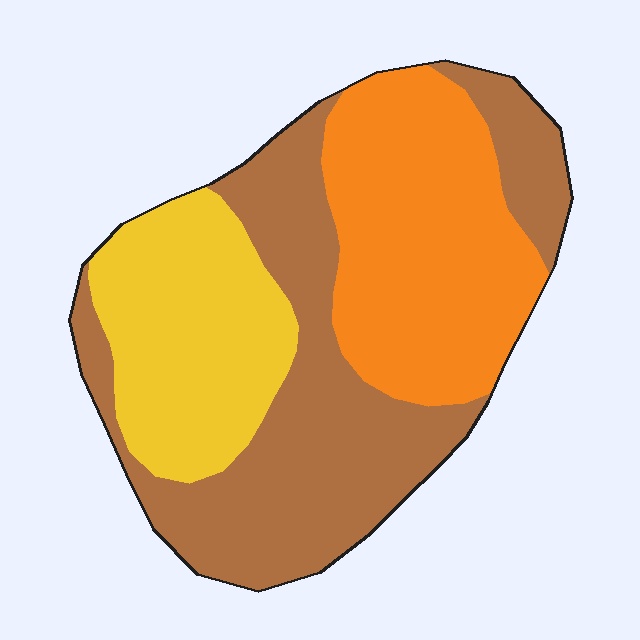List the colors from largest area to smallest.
From largest to smallest: brown, orange, yellow.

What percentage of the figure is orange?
Orange takes up about one third (1/3) of the figure.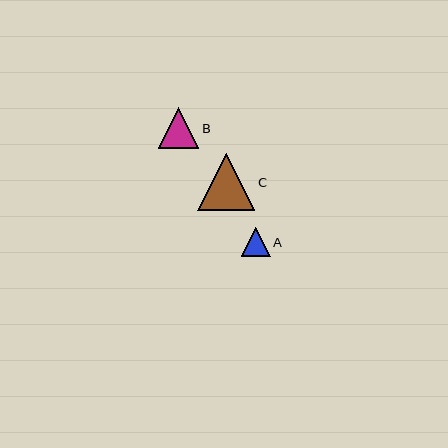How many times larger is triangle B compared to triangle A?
Triangle B is approximately 1.4 times the size of triangle A.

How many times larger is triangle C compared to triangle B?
Triangle C is approximately 1.4 times the size of triangle B.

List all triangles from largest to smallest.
From largest to smallest: C, B, A.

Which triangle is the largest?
Triangle C is the largest with a size of approximately 57 pixels.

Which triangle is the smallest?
Triangle A is the smallest with a size of approximately 29 pixels.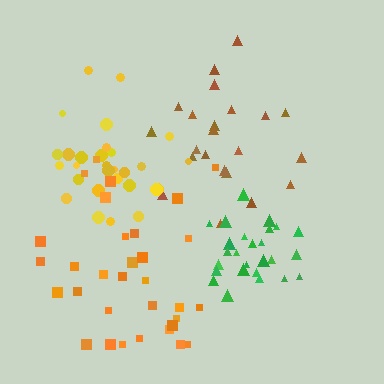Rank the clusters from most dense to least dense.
green, yellow, brown, orange.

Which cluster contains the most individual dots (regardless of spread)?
Orange (32).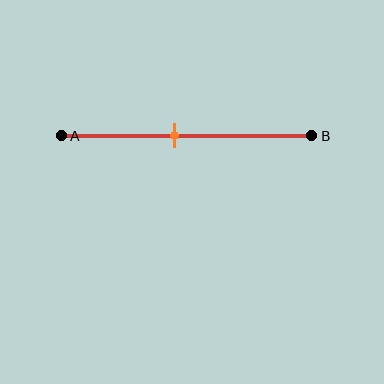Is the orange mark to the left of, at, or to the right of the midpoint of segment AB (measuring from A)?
The orange mark is to the left of the midpoint of segment AB.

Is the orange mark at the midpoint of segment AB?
No, the mark is at about 45% from A, not at the 50% midpoint.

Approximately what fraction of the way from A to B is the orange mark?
The orange mark is approximately 45% of the way from A to B.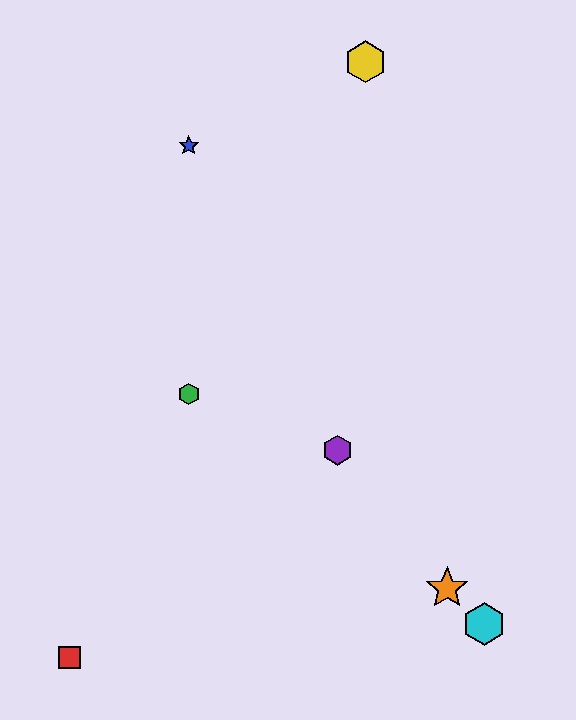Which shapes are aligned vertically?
The blue star, the green hexagon are aligned vertically.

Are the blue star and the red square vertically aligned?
No, the blue star is at x≈189 and the red square is at x≈70.